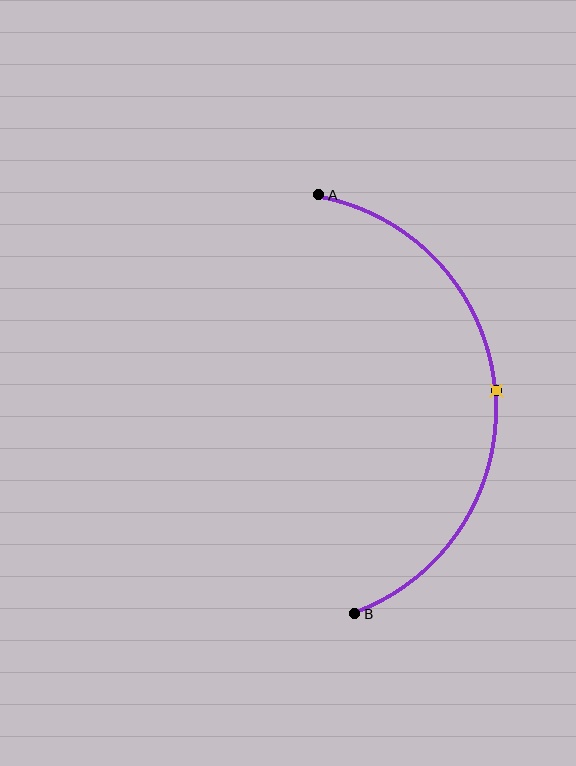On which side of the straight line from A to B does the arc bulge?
The arc bulges to the right of the straight line connecting A and B.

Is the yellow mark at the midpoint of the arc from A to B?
Yes. The yellow mark lies on the arc at equal arc-length from both A and B — it is the arc midpoint.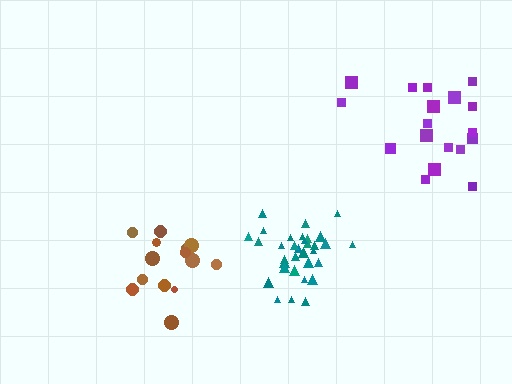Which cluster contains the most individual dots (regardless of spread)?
Teal (33).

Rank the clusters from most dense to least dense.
teal, brown, purple.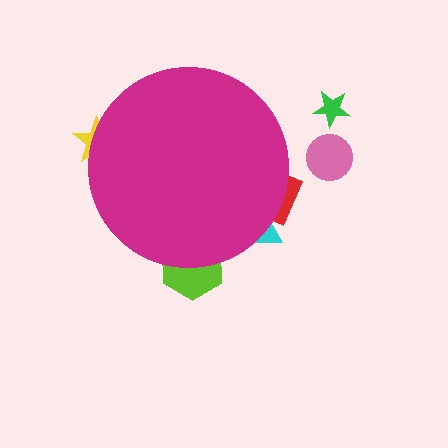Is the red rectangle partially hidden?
Yes, the red rectangle is partially hidden behind the magenta circle.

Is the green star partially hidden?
No, the green star is fully visible.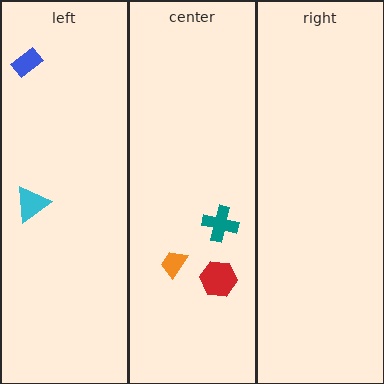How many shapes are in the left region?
2.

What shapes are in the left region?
The blue rectangle, the cyan triangle.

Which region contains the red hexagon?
The center region.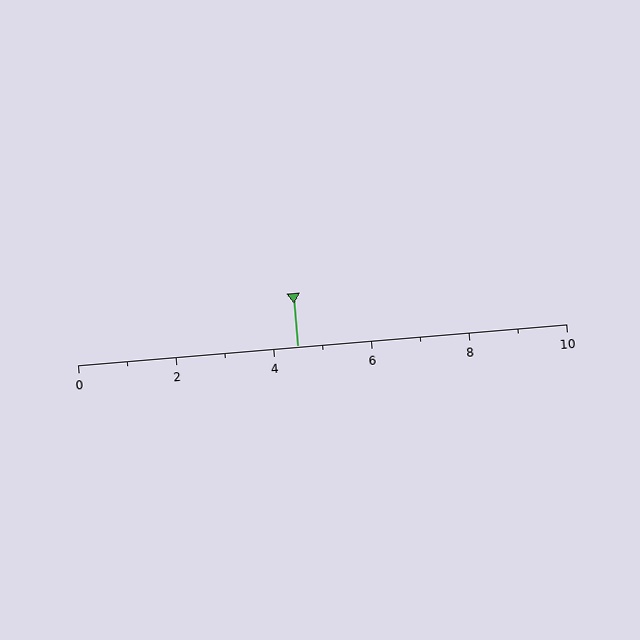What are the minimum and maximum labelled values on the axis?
The axis runs from 0 to 10.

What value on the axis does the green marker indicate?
The marker indicates approximately 4.5.